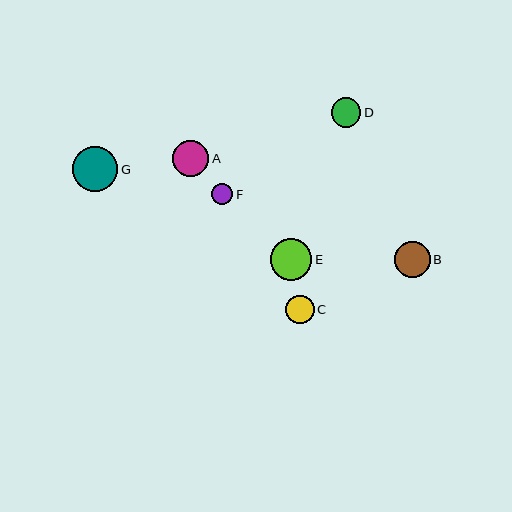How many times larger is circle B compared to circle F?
Circle B is approximately 1.7 times the size of circle F.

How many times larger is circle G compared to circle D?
Circle G is approximately 1.5 times the size of circle D.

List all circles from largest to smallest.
From largest to smallest: G, E, B, A, D, C, F.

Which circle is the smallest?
Circle F is the smallest with a size of approximately 21 pixels.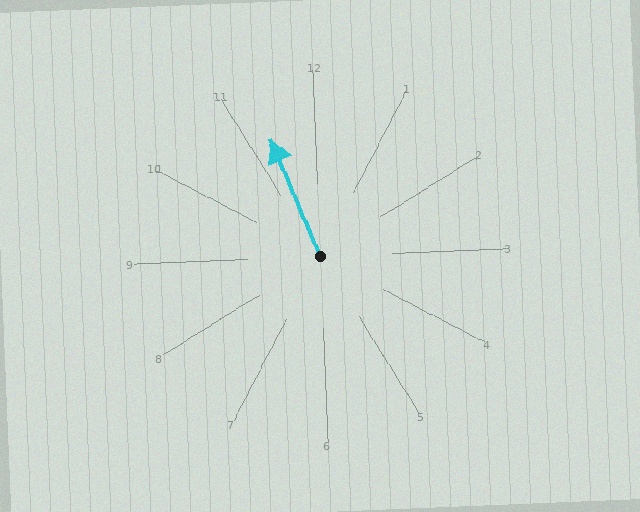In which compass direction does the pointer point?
North.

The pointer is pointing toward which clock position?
Roughly 11 o'clock.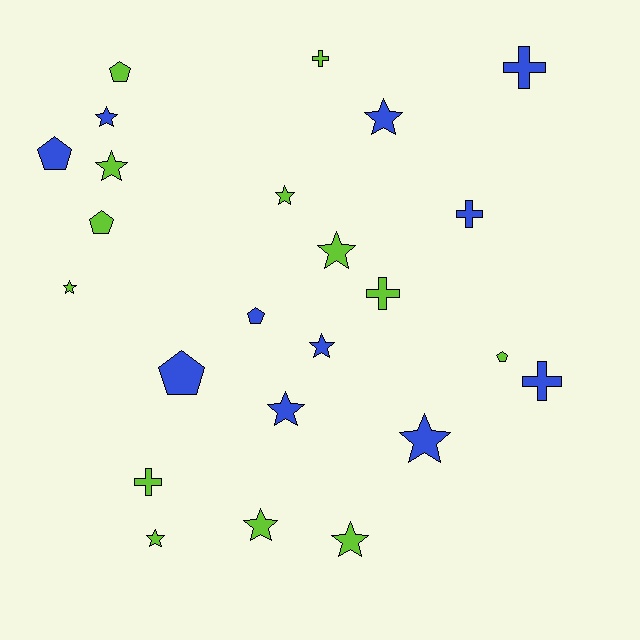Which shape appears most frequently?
Star, with 12 objects.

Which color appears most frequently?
Lime, with 13 objects.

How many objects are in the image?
There are 24 objects.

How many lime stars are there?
There are 7 lime stars.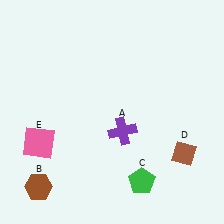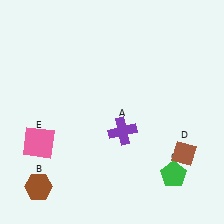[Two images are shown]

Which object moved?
The green pentagon (C) moved right.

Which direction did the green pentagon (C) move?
The green pentagon (C) moved right.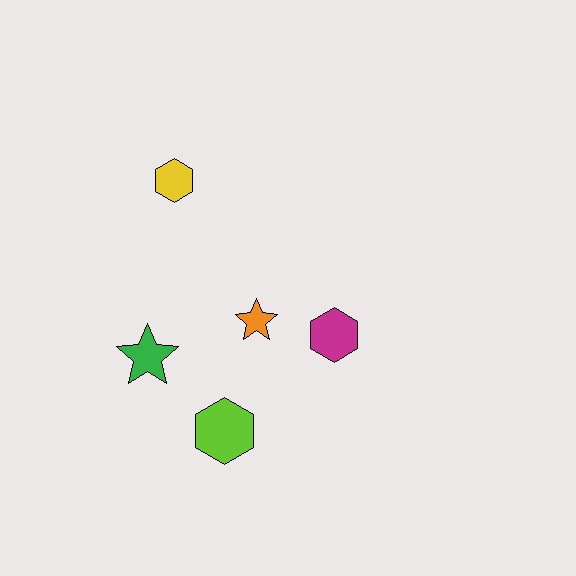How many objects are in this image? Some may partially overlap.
There are 5 objects.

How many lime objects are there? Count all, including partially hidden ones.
There is 1 lime object.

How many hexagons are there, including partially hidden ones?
There are 3 hexagons.